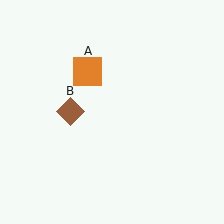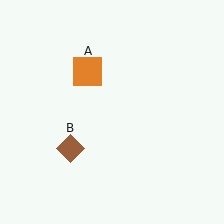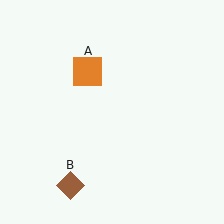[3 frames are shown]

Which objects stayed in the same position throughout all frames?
Orange square (object A) remained stationary.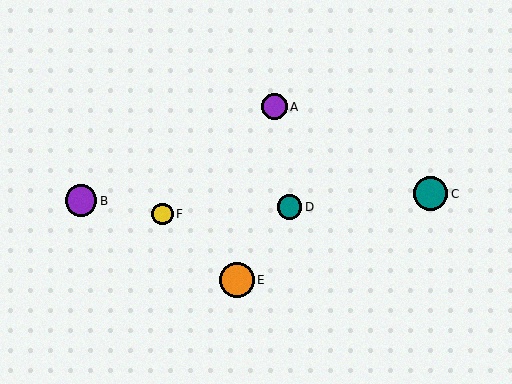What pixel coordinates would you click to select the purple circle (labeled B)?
Click at (81, 201) to select the purple circle B.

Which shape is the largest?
The orange circle (labeled E) is the largest.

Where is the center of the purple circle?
The center of the purple circle is at (81, 201).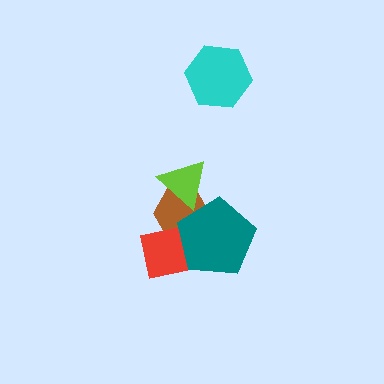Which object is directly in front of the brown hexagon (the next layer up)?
The red square is directly in front of the brown hexagon.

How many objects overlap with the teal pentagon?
3 objects overlap with the teal pentagon.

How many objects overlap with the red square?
2 objects overlap with the red square.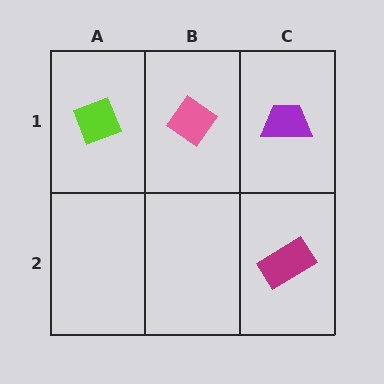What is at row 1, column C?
A purple trapezoid.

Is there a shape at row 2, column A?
No, that cell is empty.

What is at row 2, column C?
A magenta rectangle.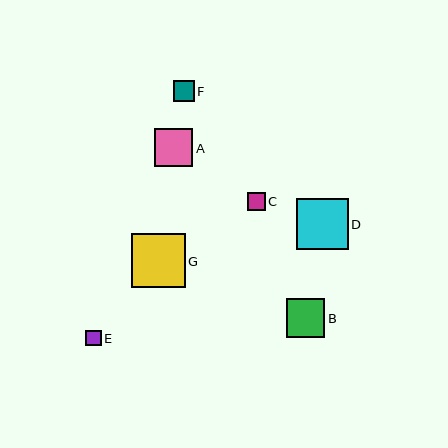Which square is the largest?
Square G is the largest with a size of approximately 54 pixels.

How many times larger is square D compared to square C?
Square D is approximately 2.9 times the size of square C.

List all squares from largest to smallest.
From largest to smallest: G, D, B, A, F, C, E.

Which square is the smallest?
Square E is the smallest with a size of approximately 16 pixels.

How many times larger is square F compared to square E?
Square F is approximately 1.3 times the size of square E.